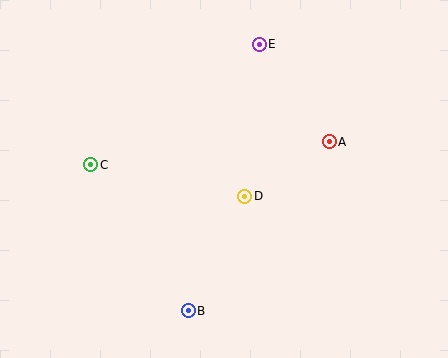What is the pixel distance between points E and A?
The distance between E and A is 120 pixels.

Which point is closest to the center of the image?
Point D at (245, 196) is closest to the center.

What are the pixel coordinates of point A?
Point A is at (329, 142).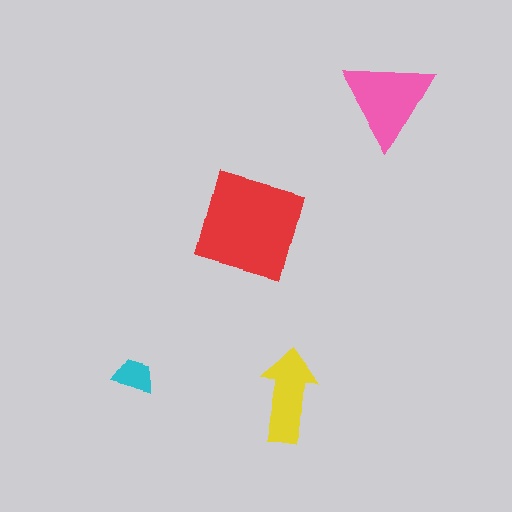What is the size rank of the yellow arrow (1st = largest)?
3rd.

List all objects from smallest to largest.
The cyan trapezoid, the yellow arrow, the pink triangle, the red diamond.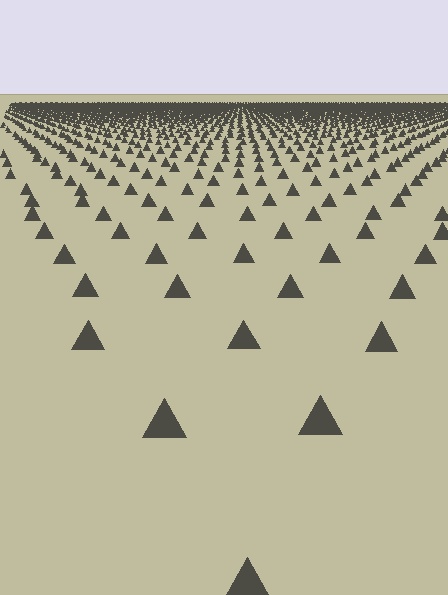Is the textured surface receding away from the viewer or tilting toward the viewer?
The surface is receding away from the viewer. Texture elements get smaller and denser toward the top.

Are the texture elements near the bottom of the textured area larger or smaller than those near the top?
Larger. Near the bottom, elements are closer to the viewer and appear at a bigger on-screen size.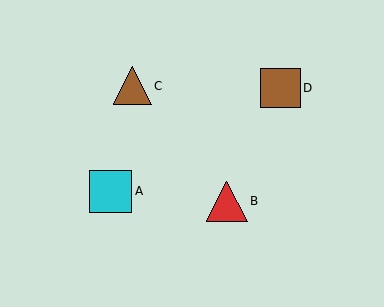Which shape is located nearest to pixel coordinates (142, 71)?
The brown triangle (labeled C) at (133, 86) is nearest to that location.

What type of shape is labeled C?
Shape C is a brown triangle.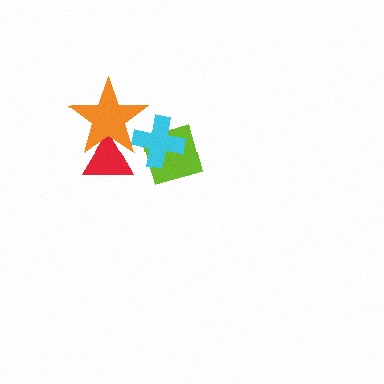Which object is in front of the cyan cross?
The orange star is in front of the cyan cross.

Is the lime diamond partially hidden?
Yes, it is partially covered by another shape.